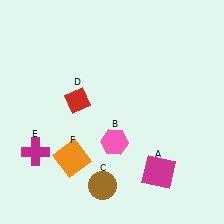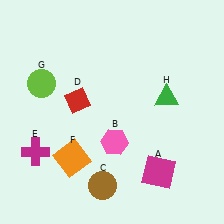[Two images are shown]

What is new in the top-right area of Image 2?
A green triangle (H) was added in the top-right area of Image 2.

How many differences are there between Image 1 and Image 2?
There are 2 differences between the two images.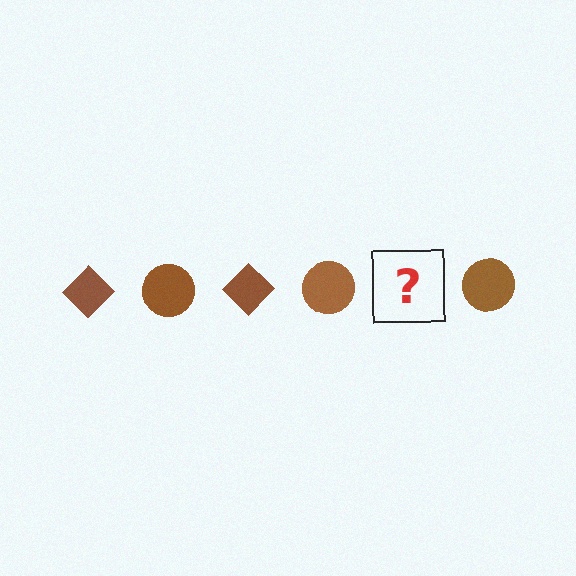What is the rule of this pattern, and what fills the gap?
The rule is that the pattern cycles through diamond, circle shapes in brown. The gap should be filled with a brown diamond.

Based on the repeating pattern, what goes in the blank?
The blank should be a brown diamond.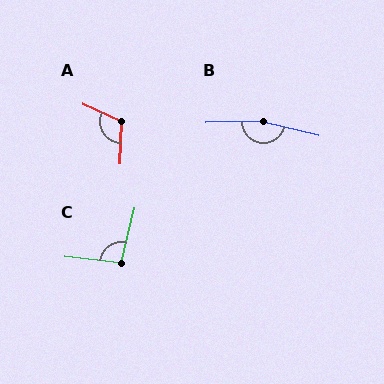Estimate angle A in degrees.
Approximately 113 degrees.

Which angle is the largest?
B, at approximately 164 degrees.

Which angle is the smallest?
C, at approximately 98 degrees.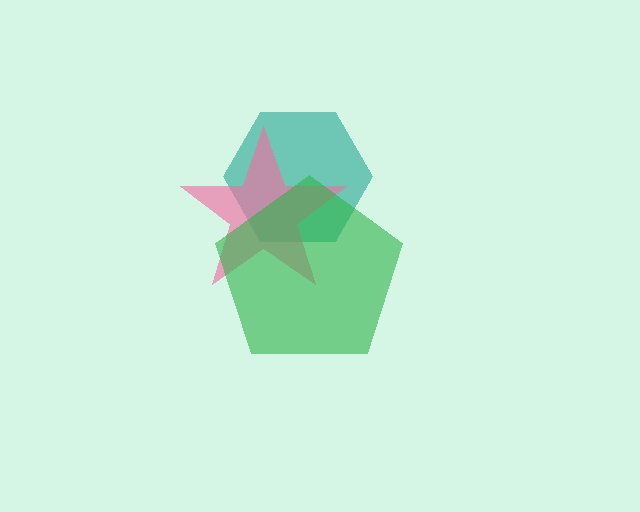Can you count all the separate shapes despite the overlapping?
Yes, there are 3 separate shapes.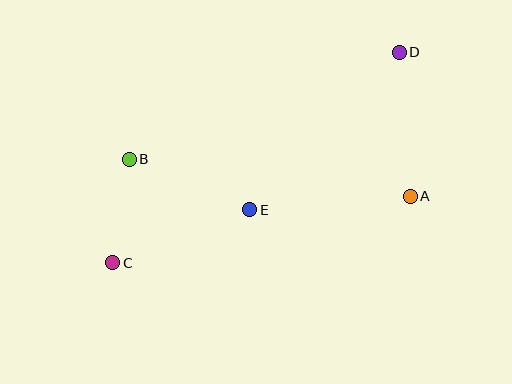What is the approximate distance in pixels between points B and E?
The distance between B and E is approximately 130 pixels.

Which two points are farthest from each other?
Points C and D are farthest from each other.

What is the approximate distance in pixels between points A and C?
The distance between A and C is approximately 305 pixels.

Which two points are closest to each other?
Points B and C are closest to each other.